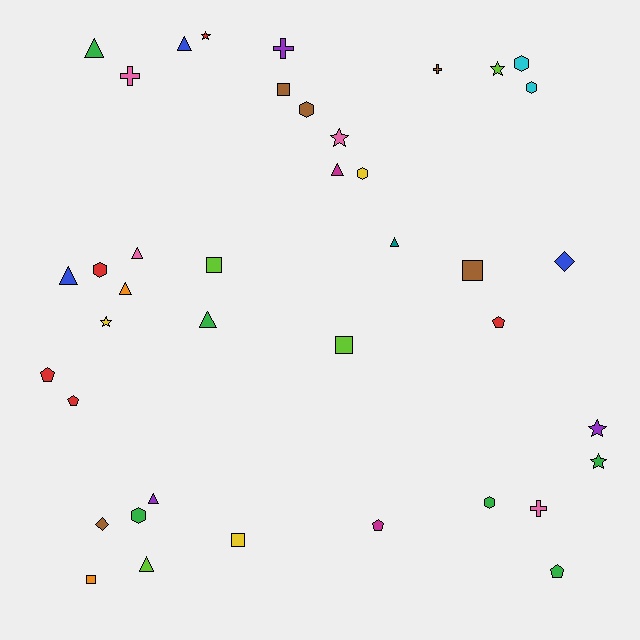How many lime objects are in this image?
There are 4 lime objects.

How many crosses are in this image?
There are 4 crosses.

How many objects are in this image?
There are 40 objects.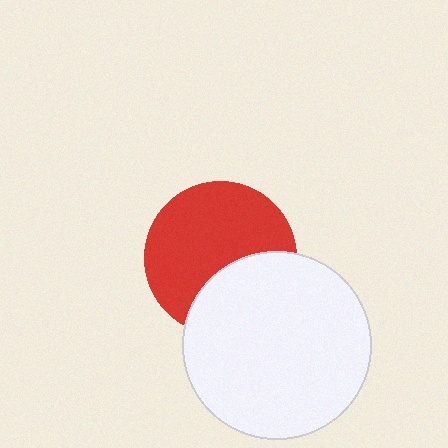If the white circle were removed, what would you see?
You would see the complete red circle.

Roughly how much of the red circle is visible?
Most of it is visible (roughly 66%).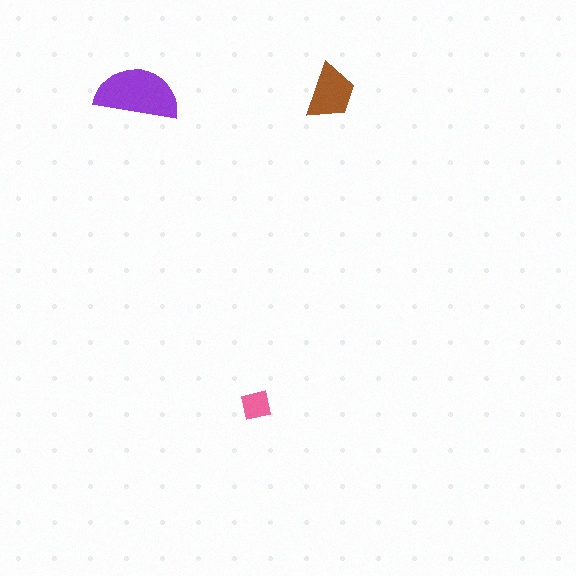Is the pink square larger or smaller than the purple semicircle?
Smaller.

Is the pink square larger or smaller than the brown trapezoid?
Smaller.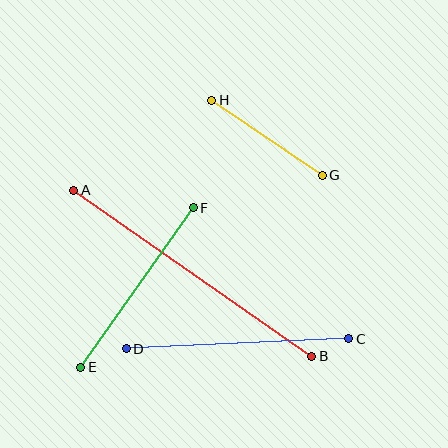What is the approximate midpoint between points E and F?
The midpoint is at approximately (137, 288) pixels.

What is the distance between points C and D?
The distance is approximately 223 pixels.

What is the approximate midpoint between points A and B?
The midpoint is at approximately (193, 273) pixels.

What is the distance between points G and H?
The distance is approximately 133 pixels.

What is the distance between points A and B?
The distance is approximately 290 pixels.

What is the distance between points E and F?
The distance is approximately 195 pixels.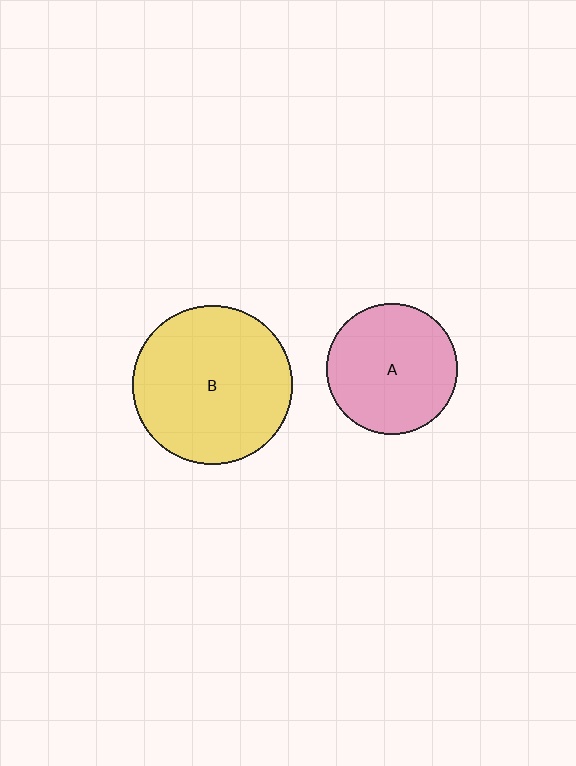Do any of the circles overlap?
No, none of the circles overlap.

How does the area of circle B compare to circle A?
Approximately 1.5 times.